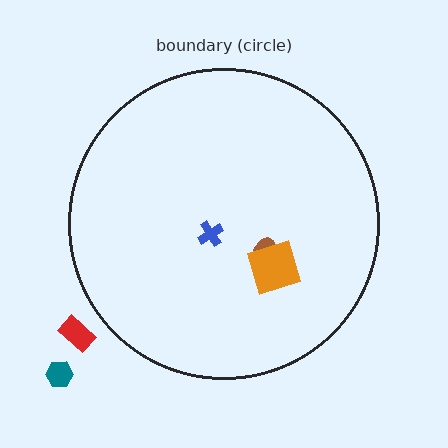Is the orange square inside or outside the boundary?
Inside.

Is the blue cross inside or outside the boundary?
Inside.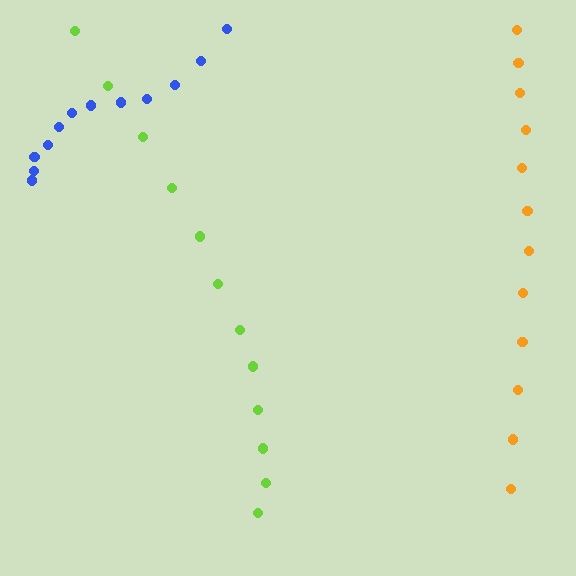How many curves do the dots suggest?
There are 3 distinct paths.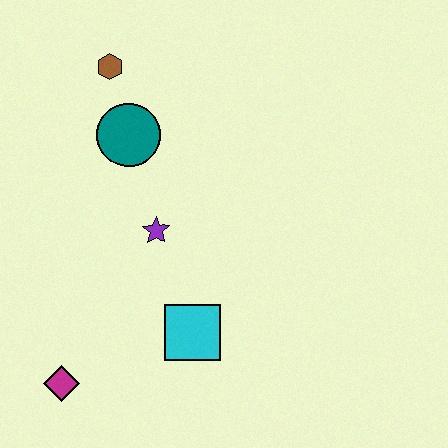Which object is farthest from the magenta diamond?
The brown hexagon is farthest from the magenta diamond.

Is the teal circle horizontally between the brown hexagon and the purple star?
Yes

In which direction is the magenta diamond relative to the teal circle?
The magenta diamond is below the teal circle.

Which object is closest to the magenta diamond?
The cyan square is closest to the magenta diamond.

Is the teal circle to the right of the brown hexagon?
Yes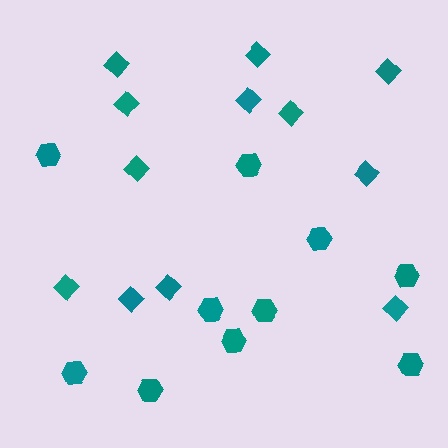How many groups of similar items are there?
There are 2 groups: one group of diamonds (12) and one group of hexagons (10).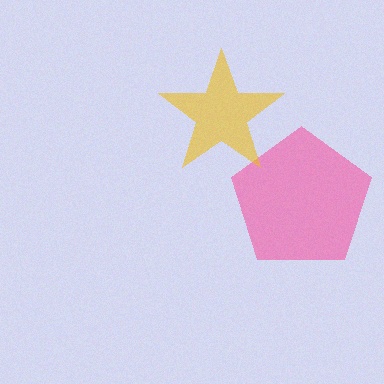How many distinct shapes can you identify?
There are 2 distinct shapes: a pink pentagon, a yellow star.